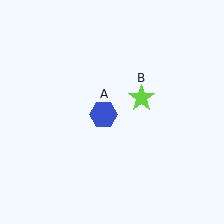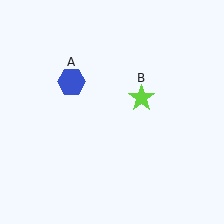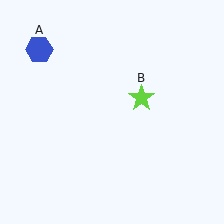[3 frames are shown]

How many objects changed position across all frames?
1 object changed position: blue hexagon (object A).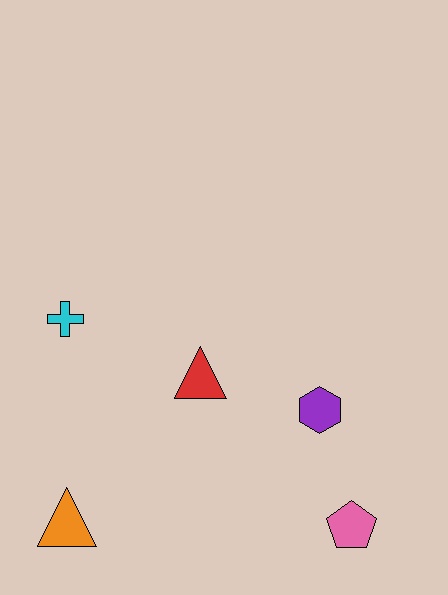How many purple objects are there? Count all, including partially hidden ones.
There is 1 purple object.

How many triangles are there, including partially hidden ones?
There are 2 triangles.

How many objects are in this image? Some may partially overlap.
There are 5 objects.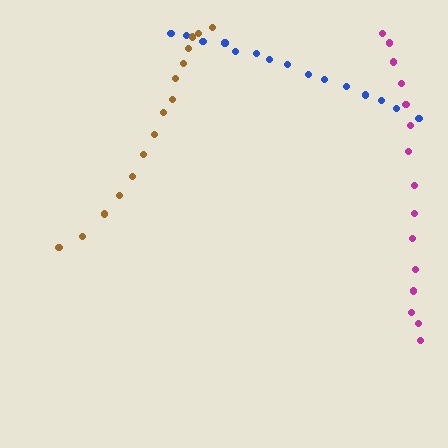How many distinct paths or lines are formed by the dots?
There are 3 distinct paths.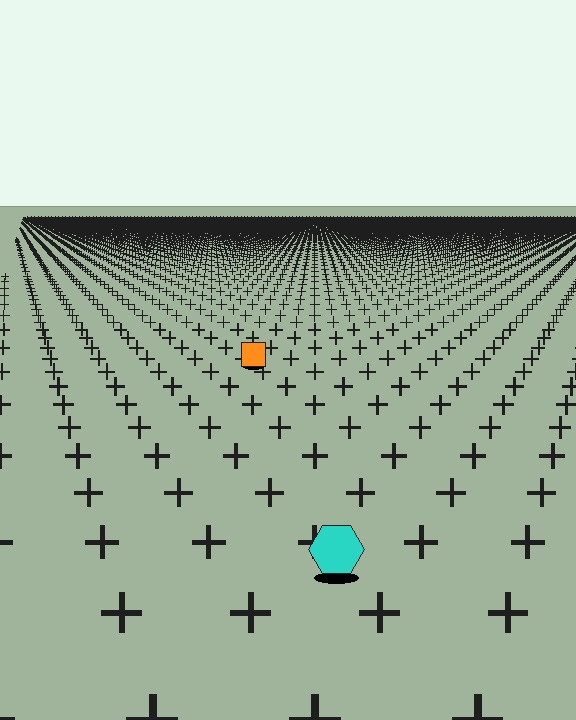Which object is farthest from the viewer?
The orange square is farthest from the viewer. It appears smaller and the ground texture around it is denser.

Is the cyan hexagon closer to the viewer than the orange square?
Yes. The cyan hexagon is closer — you can tell from the texture gradient: the ground texture is coarser near it.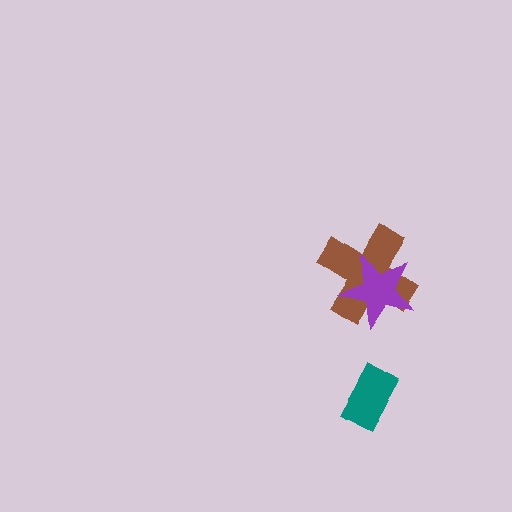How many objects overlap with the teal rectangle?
0 objects overlap with the teal rectangle.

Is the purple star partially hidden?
No, no other shape covers it.